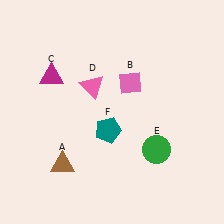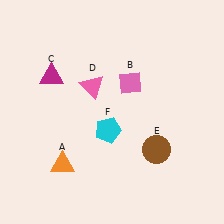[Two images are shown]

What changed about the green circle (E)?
In Image 1, E is green. In Image 2, it changed to brown.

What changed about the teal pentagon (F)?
In Image 1, F is teal. In Image 2, it changed to cyan.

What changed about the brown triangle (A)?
In Image 1, A is brown. In Image 2, it changed to orange.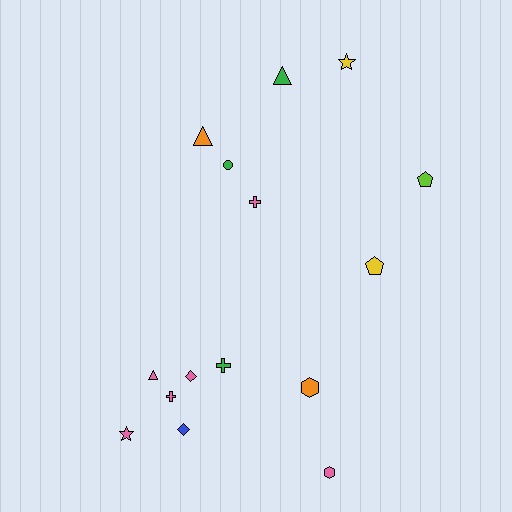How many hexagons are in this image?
There are 2 hexagons.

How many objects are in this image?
There are 15 objects.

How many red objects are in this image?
There are no red objects.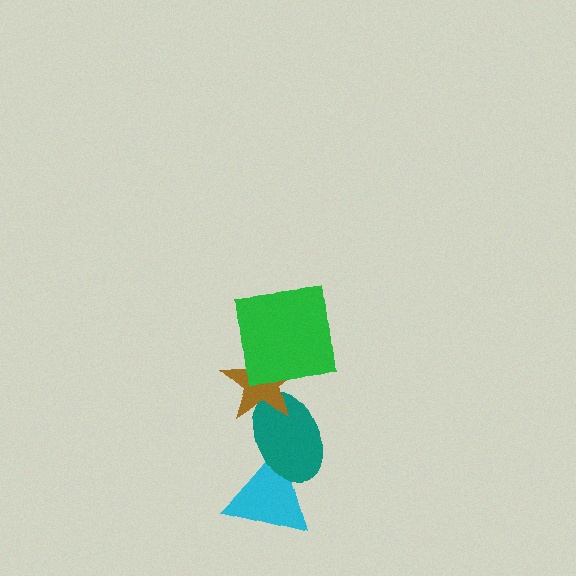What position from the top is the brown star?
The brown star is 2nd from the top.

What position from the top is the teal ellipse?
The teal ellipse is 3rd from the top.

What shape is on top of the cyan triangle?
The teal ellipse is on top of the cyan triangle.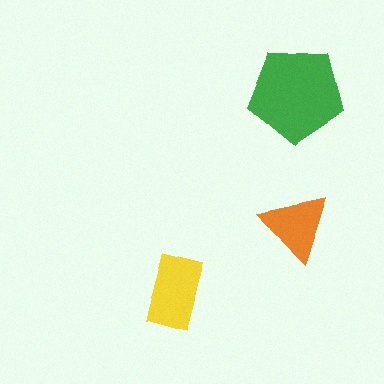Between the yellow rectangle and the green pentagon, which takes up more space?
The green pentagon.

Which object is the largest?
The green pentagon.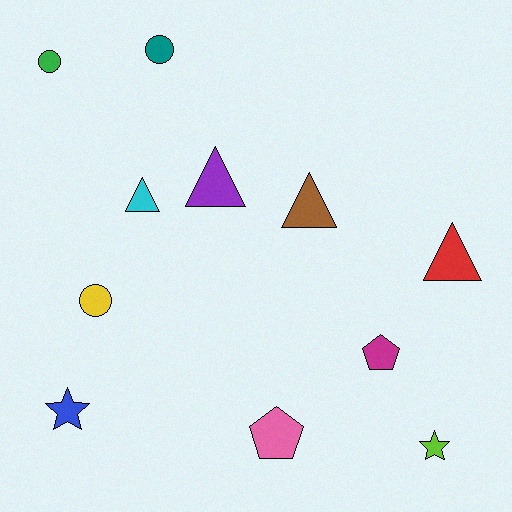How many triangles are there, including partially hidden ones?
There are 4 triangles.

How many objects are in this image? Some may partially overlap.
There are 11 objects.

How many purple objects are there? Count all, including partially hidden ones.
There is 1 purple object.